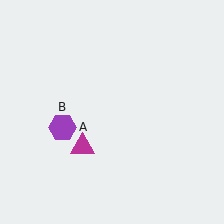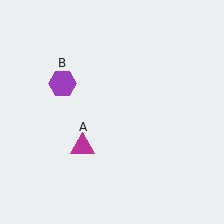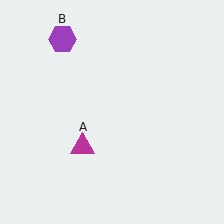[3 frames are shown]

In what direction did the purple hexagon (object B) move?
The purple hexagon (object B) moved up.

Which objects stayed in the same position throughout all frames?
Magenta triangle (object A) remained stationary.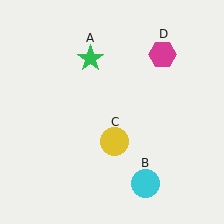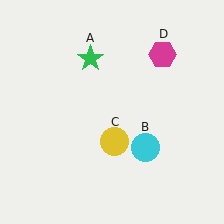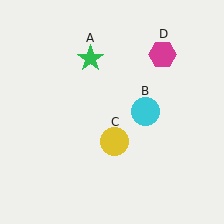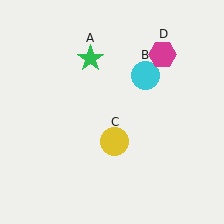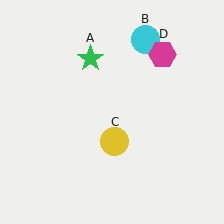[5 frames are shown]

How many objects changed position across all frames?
1 object changed position: cyan circle (object B).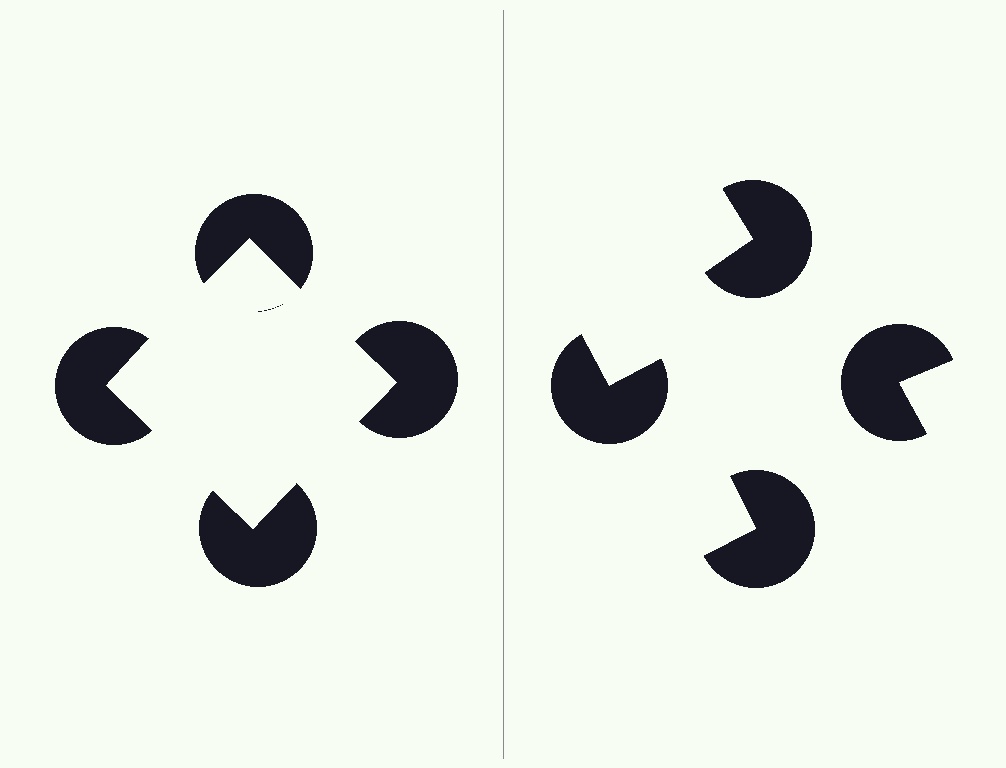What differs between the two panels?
The pac-man discs are positioned identically on both sides; only the wedge orientations differ. On the left they align to a square; on the right they are misaligned.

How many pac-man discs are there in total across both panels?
8 — 4 on each side.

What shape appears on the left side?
An illusory square.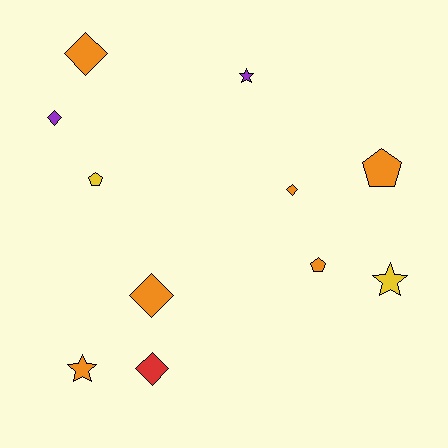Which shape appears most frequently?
Diamond, with 5 objects.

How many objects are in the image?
There are 11 objects.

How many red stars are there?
There are no red stars.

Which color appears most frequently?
Orange, with 6 objects.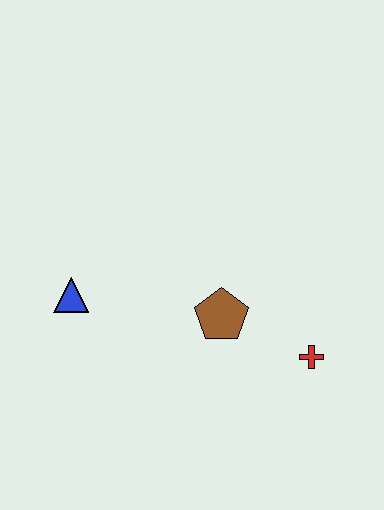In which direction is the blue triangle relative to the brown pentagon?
The blue triangle is to the left of the brown pentagon.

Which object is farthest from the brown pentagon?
The blue triangle is farthest from the brown pentagon.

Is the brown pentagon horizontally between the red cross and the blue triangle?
Yes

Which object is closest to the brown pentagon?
The red cross is closest to the brown pentagon.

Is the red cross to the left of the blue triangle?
No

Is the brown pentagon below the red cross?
No